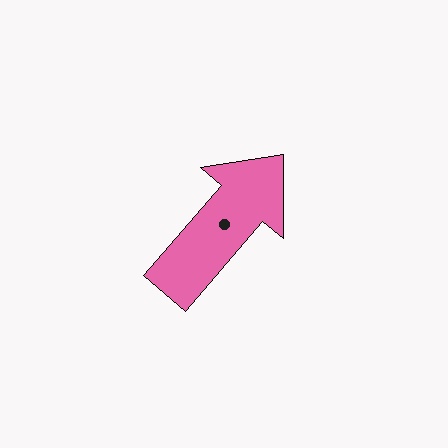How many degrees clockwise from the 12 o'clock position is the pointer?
Approximately 41 degrees.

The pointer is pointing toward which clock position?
Roughly 1 o'clock.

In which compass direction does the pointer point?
Northeast.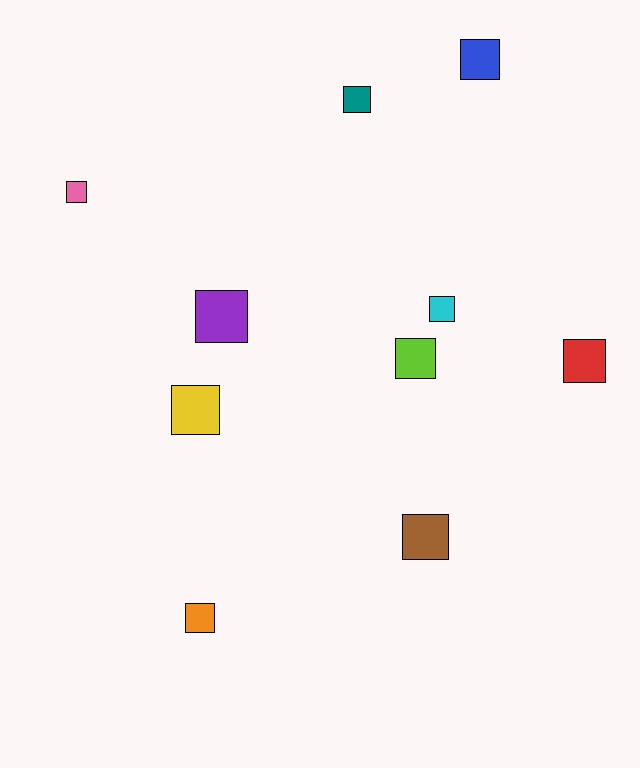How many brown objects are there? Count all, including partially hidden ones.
There is 1 brown object.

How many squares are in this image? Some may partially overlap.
There are 10 squares.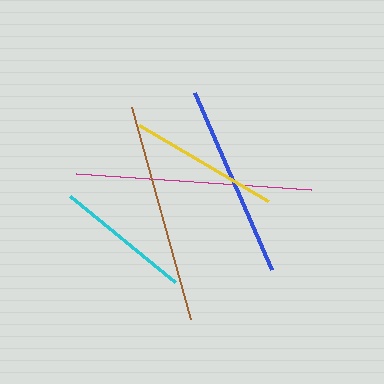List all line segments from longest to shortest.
From longest to shortest: magenta, brown, blue, yellow, cyan.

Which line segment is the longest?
The magenta line is the longest at approximately 236 pixels.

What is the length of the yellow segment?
The yellow segment is approximately 150 pixels long.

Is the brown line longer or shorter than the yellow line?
The brown line is longer than the yellow line.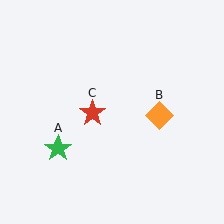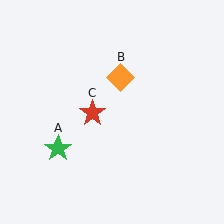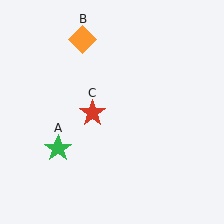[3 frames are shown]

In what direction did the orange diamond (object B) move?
The orange diamond (object B) moved up and to the left.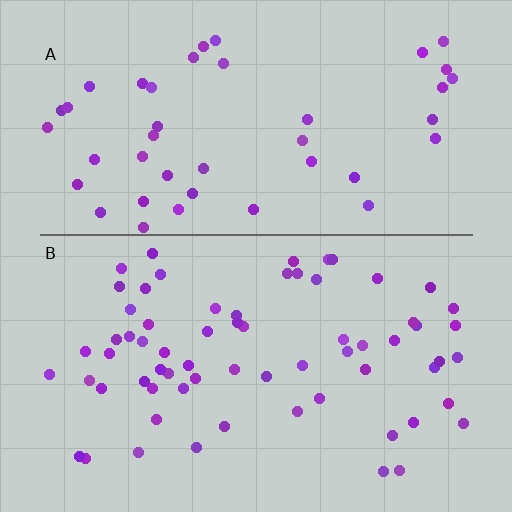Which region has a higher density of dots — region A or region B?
B (the bottom).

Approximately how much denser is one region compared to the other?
Approximately 1.5× — region B over region A.